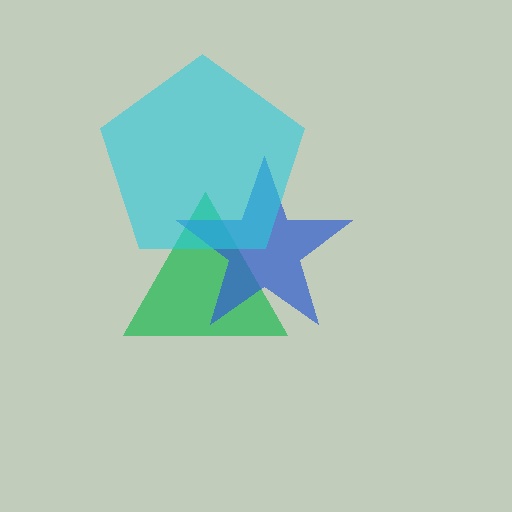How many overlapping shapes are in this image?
There are 3 overlapping shapes in the image.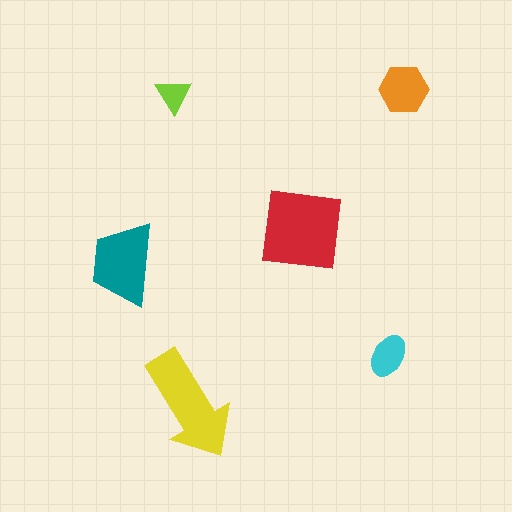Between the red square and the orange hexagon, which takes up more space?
The red square.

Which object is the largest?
The red square.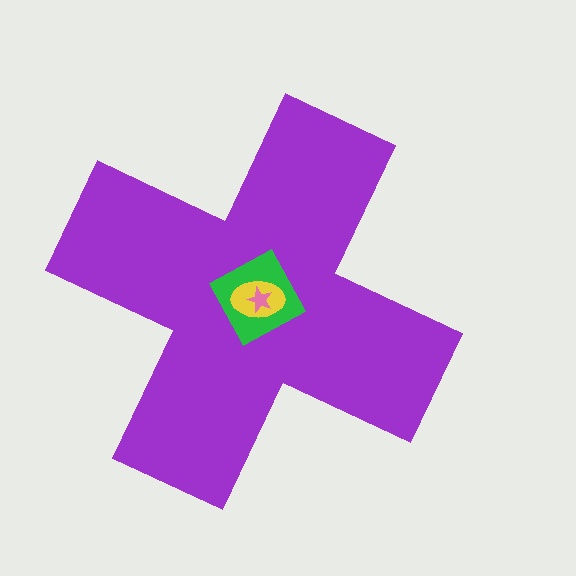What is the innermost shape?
The pink star.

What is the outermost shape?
The purple cross.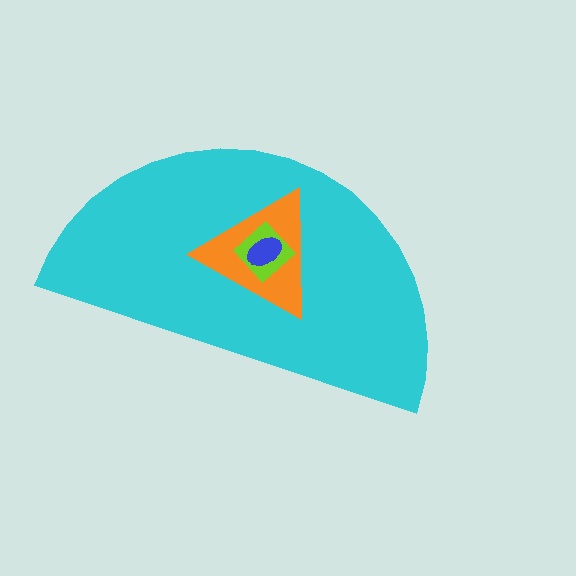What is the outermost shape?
The cyan semicircle.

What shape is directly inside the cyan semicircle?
The orange triangle.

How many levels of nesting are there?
4.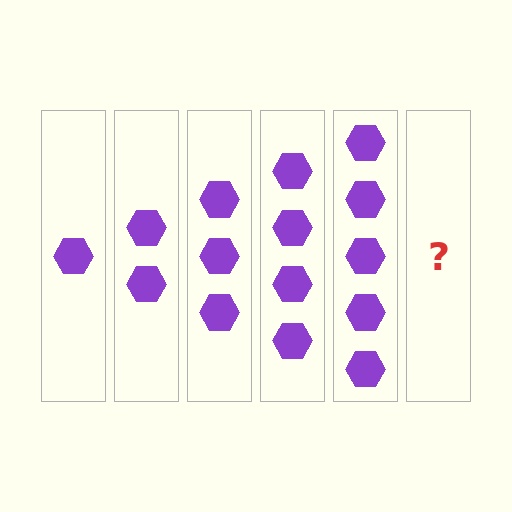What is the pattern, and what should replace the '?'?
The pattern is that each step adds one more hexagon. The '?' should be 6 hexagons.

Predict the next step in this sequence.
The next step is 6 hexagons.